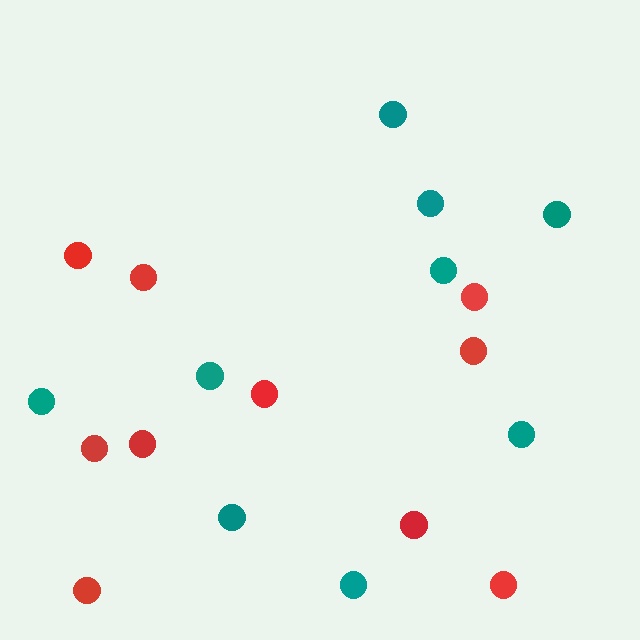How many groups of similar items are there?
There are 2 groups: one group of red circles (10) and one group of teal circles (9).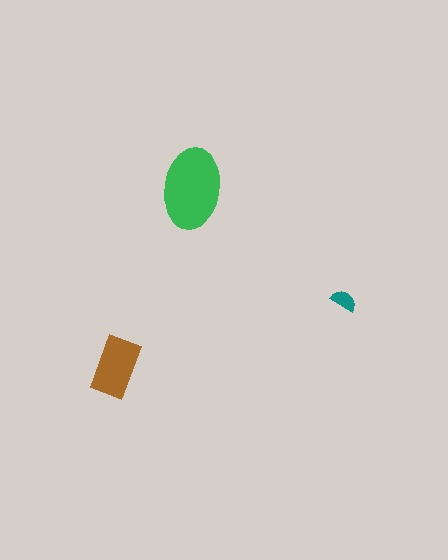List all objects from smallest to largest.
The teal semicircle, the brown rectangle, the green ellipse.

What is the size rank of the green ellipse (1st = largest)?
1st.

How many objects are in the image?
There are 3 objects in the image.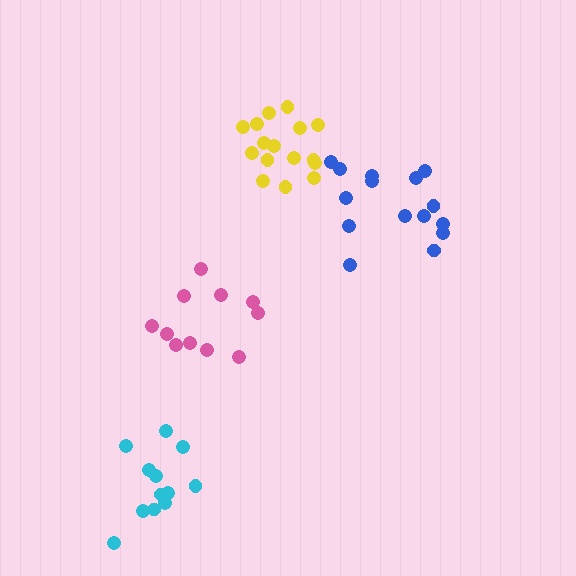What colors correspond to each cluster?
The clusters are colored: pink, blue, cyan, yellow.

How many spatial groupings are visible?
There are 4 spatial groupings.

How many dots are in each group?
Group 1: 11 dots, Group 2: 15 dots, Group 3: 12 dots, Group 4: 16 dots (54 total).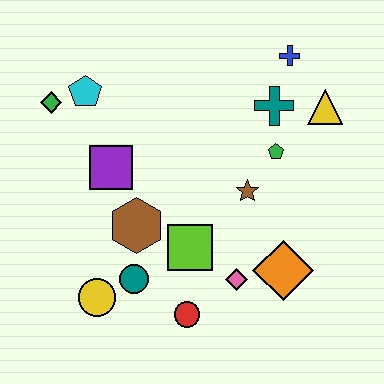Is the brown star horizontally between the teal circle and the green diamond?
No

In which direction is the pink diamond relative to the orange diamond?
The pink diamond is to the left of the orange diamond.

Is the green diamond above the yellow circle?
Yes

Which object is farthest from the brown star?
The green diamond is farthest from the brown star.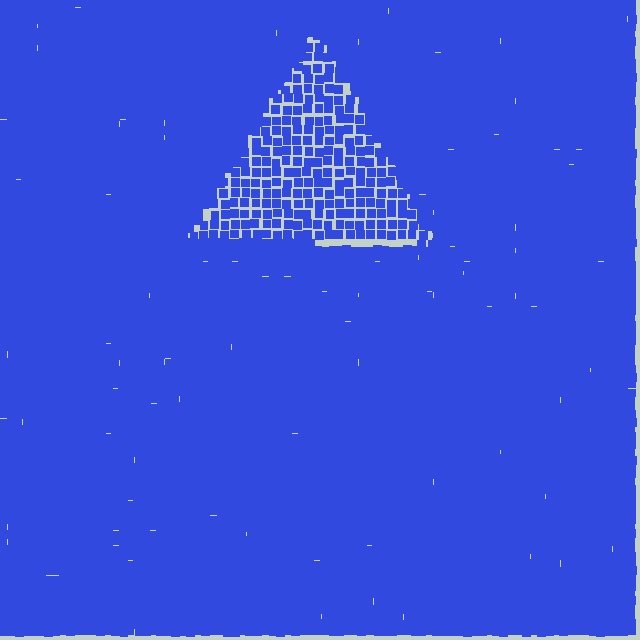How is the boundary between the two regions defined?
The boundary is defined by a change in element density (approximately 2.0x ratio). All elements are the same color, size, and shape.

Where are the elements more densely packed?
The elements are more densely packed outside the triangle boundary.